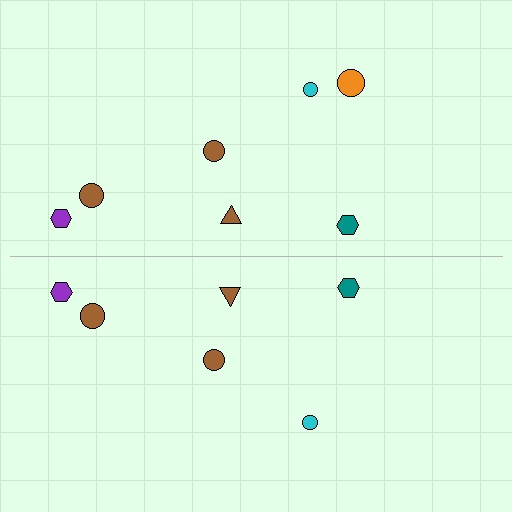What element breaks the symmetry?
A orange circle is missing from the bottom side.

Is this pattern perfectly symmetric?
No, the pattern is not perfectly symmetric. A orange circle is missing from the bottom side.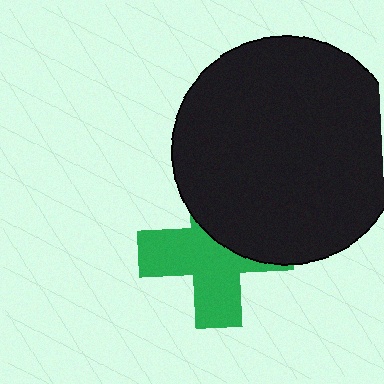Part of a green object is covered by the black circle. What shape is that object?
It is a cross.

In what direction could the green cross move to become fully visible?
The green cross could move down. That would shift it out from behind the black circle entirely.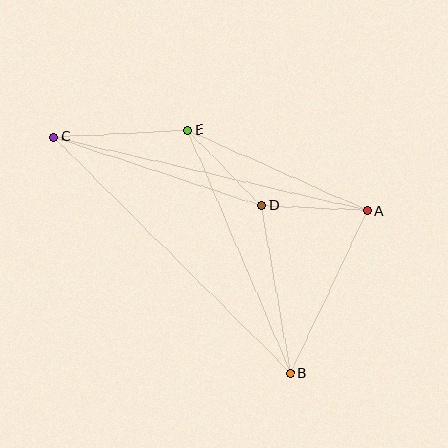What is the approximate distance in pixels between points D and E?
The distance between D and E is approximately 106 pixels.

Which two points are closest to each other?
Points A and D are closest to each other.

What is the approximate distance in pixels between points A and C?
The distance between A and C is approximately 322 pixels.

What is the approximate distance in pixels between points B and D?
The distance between B and D is approximately 170 pixels.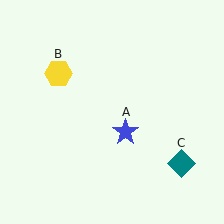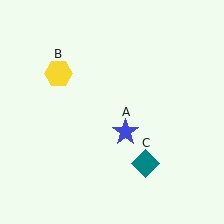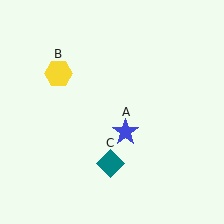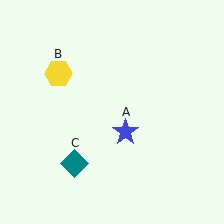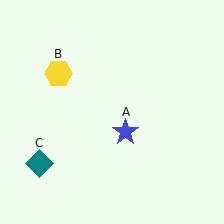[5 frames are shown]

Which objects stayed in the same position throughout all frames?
Blue star (object A) and yellow hexagon (object B) remained stationary.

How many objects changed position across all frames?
1 object changed position: teal diamond (object C).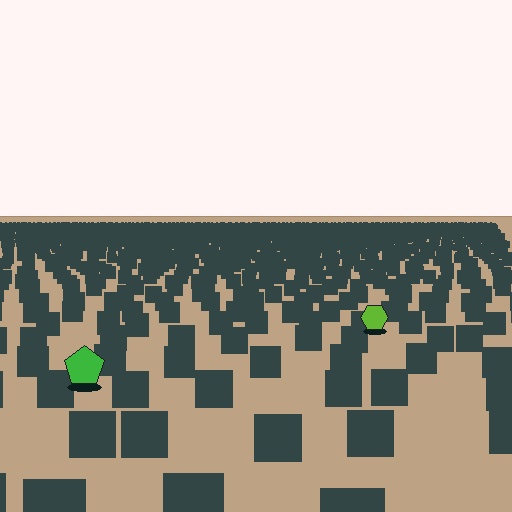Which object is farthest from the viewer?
The lime hexagon is farthest from the viewer. It appears smaller and the ground texture around it is denser.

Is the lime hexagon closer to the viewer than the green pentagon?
No. The green pentagon is closer — you can tell from the texture gradient: the ground texture is coarser near it.